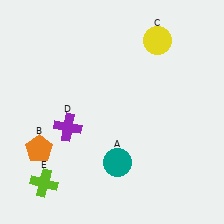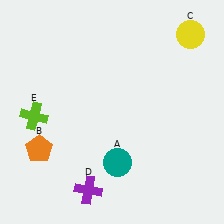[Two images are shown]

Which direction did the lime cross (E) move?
The lime cross (E) moved up.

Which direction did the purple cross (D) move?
The purple cross (D) moved down.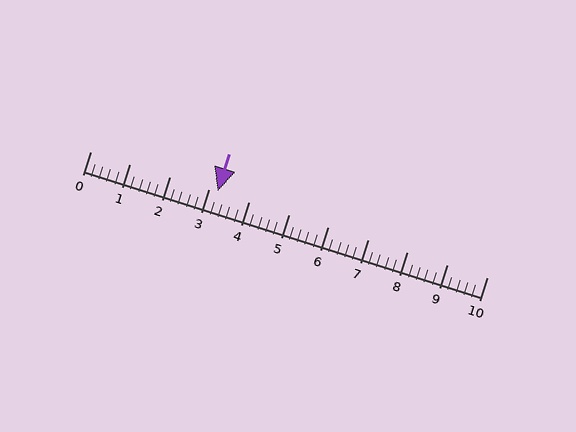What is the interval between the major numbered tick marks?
The major tick marks are spaced 1 units apart.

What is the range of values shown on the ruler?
The ruler shows values from 0 to 10.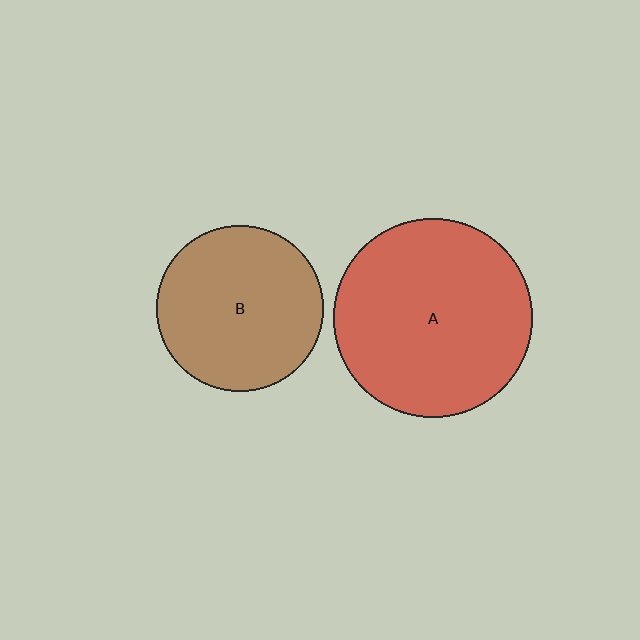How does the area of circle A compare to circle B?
Approximately 1.4 times.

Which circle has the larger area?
Circle A (red).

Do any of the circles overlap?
No, none of the circles overlap.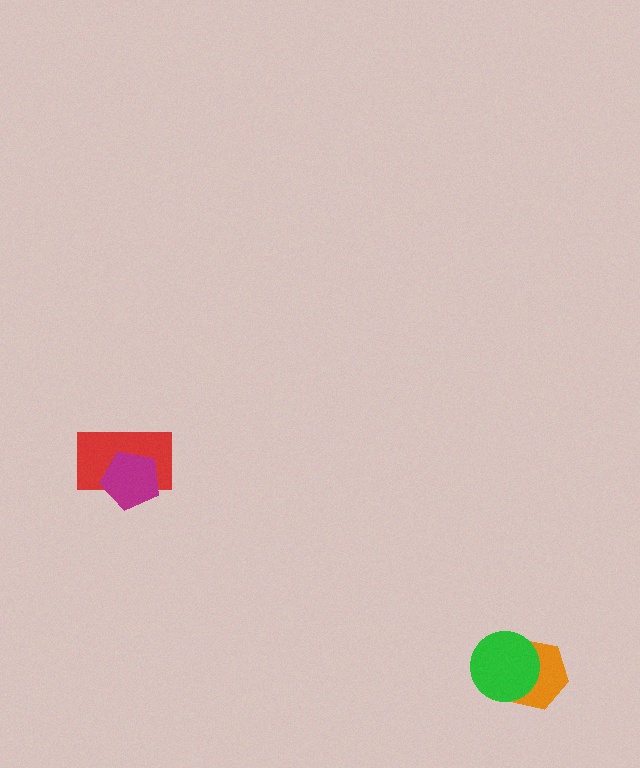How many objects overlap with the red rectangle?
1 object overlaps with the red rectangle.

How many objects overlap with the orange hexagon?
1 object overlaps with the orange hexagon.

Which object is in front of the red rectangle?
The magenta pentagon is in front of the red rectangle.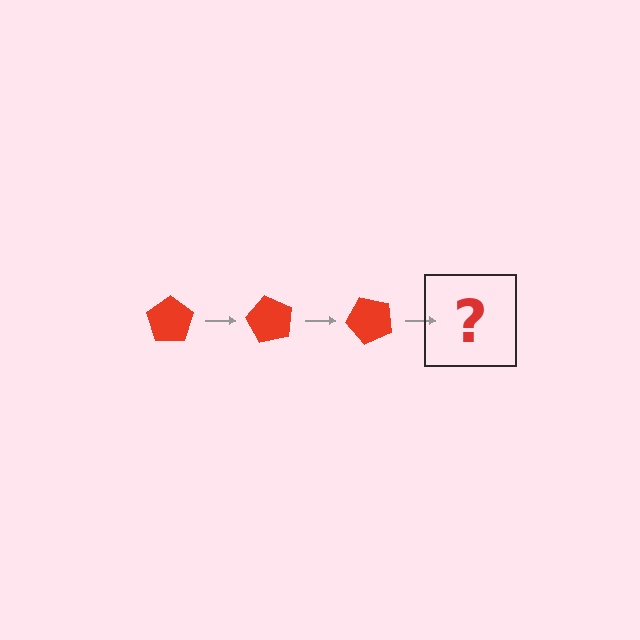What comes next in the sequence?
The next element should be a red pentagon rotated 180 degrees.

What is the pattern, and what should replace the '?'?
The pattern is that the pentagon rotates 60 degrees each step. The '?' should be a red pentagon rotated 180 degrees.